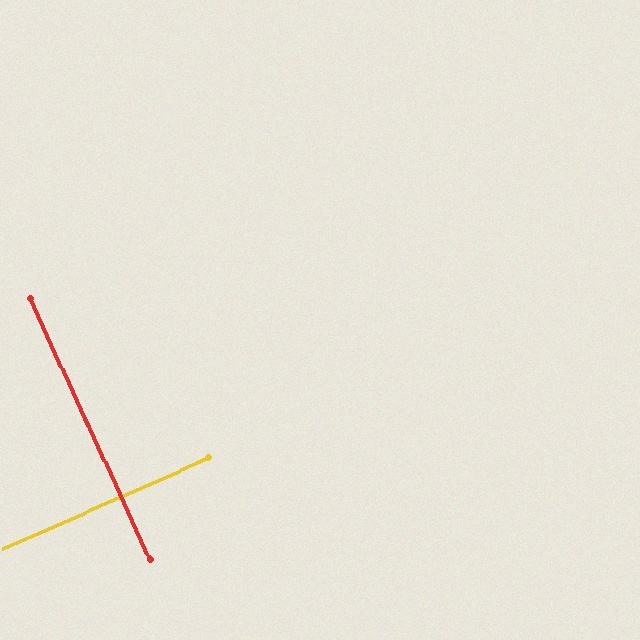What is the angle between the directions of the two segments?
Approximately 89 degrees.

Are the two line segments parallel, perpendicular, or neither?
Perpendicular — they meet at approximately 89°.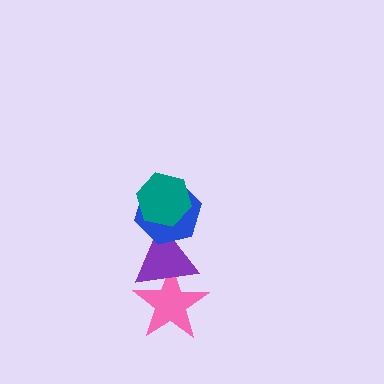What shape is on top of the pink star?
The purple triangle is on top of the pink star.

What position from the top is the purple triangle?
The purple triangle is 3rd from the top.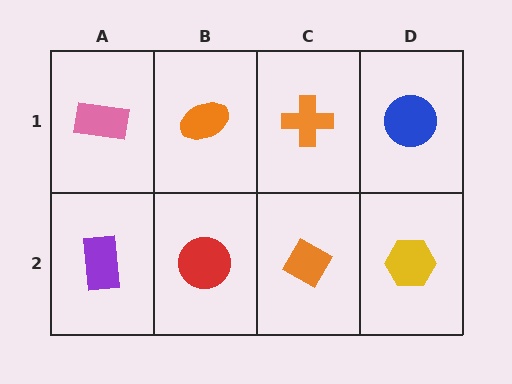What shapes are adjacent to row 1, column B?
A red circle (row 2, column B), a pink rectangle (row 1, column A), an orange cross (row 1, column C).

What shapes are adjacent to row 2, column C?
An orange cross (row 1, column C), a red circle (row 2, column B), a yellow hexagon (row 2, column D).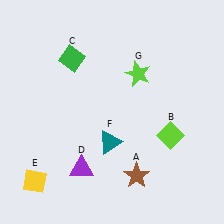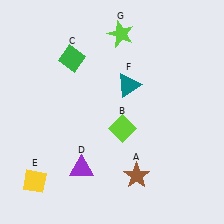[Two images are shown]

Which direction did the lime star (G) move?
The lime star (G) moved up.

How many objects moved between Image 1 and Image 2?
3 objects moved between the two images.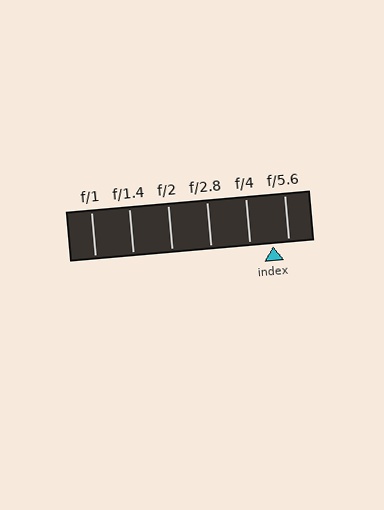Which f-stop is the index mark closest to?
The index mark is closest to f/5.6.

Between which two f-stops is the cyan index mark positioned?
The index mark is between f/4 and f/5.6.